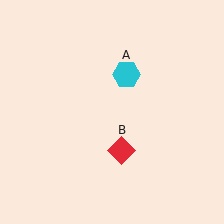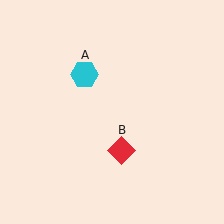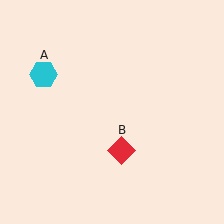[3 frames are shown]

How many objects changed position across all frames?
1 object changed position: cyan hexagon (object A).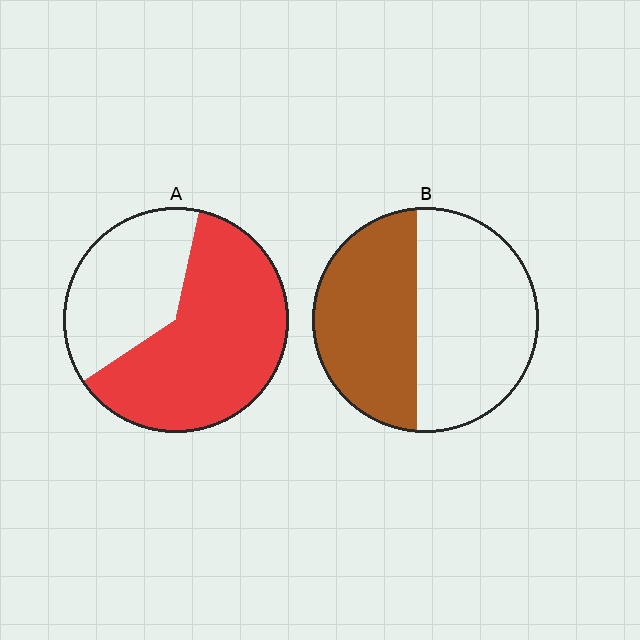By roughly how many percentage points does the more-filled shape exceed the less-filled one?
By roughly 15 percentage points (A over B).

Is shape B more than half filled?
No.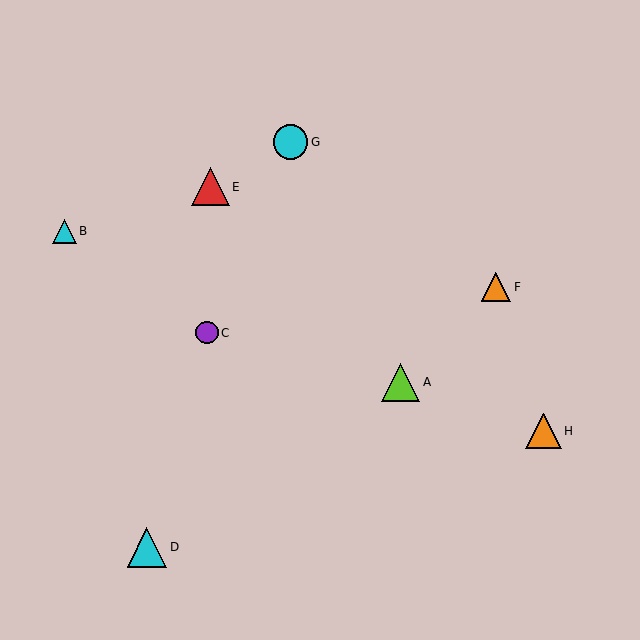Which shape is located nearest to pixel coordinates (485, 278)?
The orange triangle (labeled F) at (496, 287) is nearest to that location.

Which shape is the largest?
The cyan triangle (labeled D) is the largest.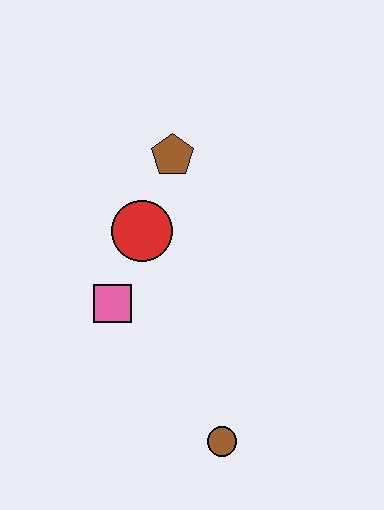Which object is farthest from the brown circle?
The brown pentagon is farthest from the brown circle.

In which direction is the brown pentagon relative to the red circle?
The brown pentagon is above the red circle.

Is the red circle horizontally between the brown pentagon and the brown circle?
No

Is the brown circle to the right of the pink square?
Yes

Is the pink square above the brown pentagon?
No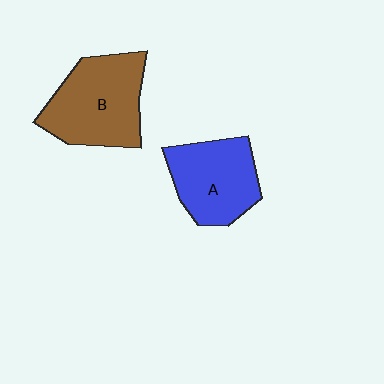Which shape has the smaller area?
Shape A (blue).